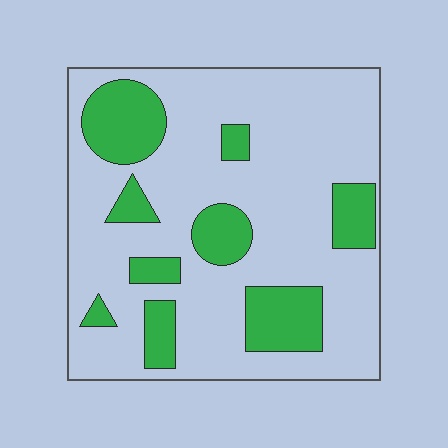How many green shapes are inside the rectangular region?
9.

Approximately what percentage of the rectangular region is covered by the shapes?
Approximately 25%.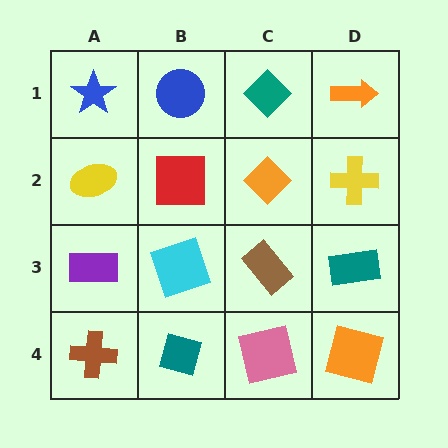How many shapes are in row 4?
4 shapes.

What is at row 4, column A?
A brown cross.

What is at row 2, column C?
An orange diamond.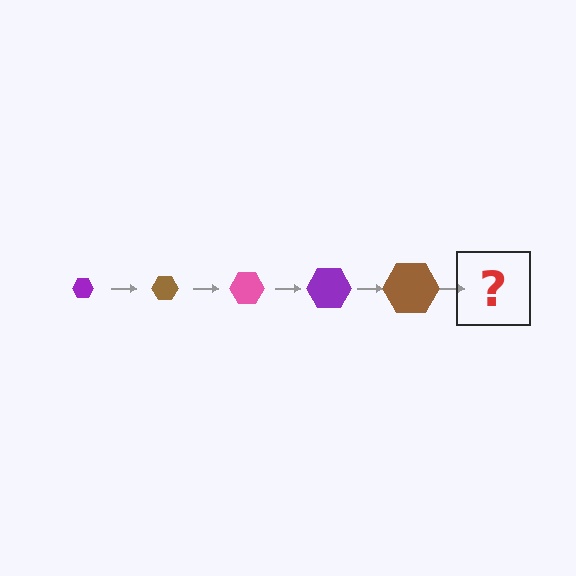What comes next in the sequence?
The next element should be a pink hexagon, larger than the previous one.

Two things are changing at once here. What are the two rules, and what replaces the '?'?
The two rules are that the hexagon grows larger each step and the color cycles through purple, brown, and pink. The '?' should be a pink hexagon, larger than the previous one.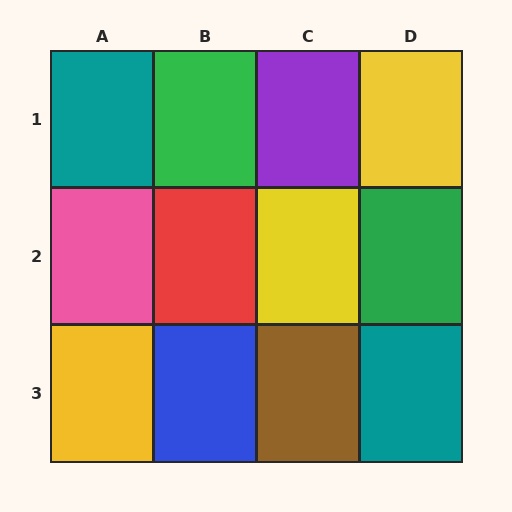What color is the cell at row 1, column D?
Yellow.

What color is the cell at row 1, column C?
Purple.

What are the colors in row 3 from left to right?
Yellow, blue, brown, teal.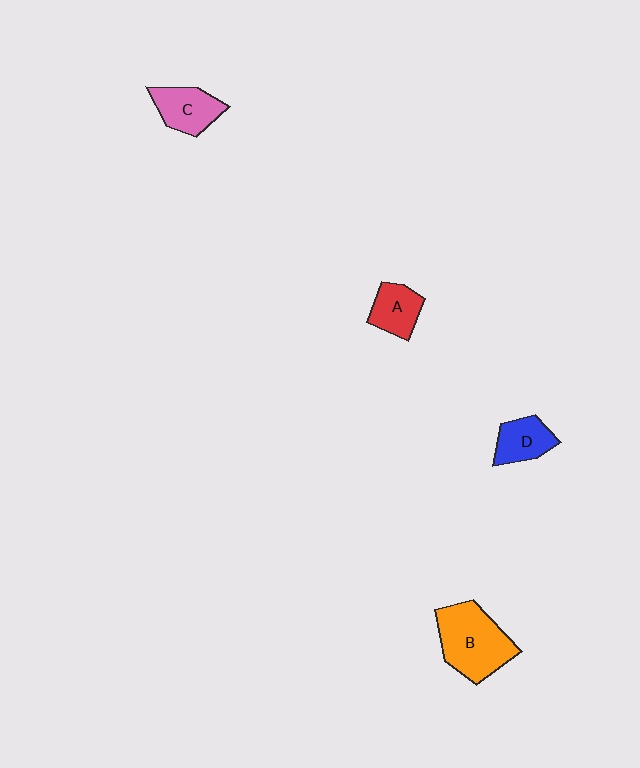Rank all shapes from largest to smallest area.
From largest to smallest: B (orange), C (pink), D (blue), A (red).